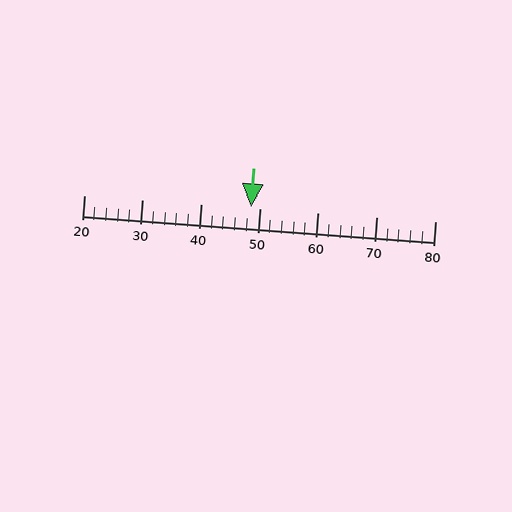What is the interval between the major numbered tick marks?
The major tick marks are spaced 10 units apart.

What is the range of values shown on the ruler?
The ruler shows values from 20 to 80.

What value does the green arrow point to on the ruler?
The green arrow points to approximately 48.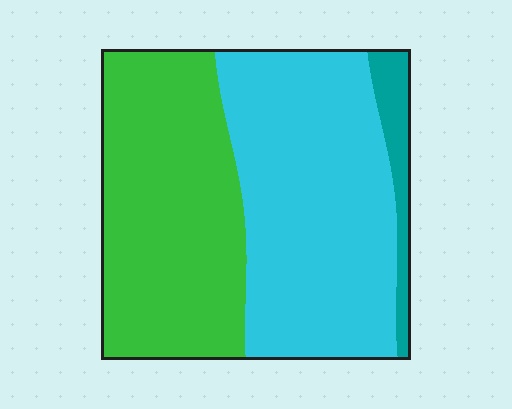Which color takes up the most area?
Cyan, at roughly 50%.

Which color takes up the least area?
Teal, at roughly 5%.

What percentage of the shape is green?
Green covers about 45% of the shape.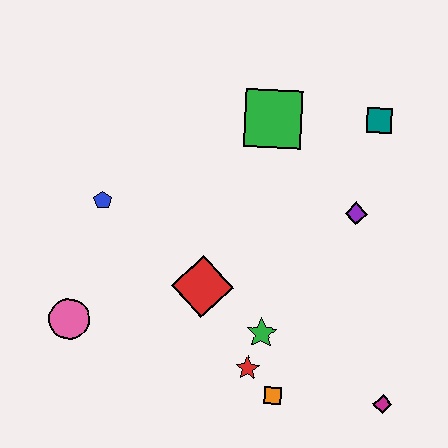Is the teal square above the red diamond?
Yes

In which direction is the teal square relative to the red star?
The teal square is above the red star.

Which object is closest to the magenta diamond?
The orange square is closest to the magenta diamond.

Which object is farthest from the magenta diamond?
The blue pentagon is farthest from the magenta diamond.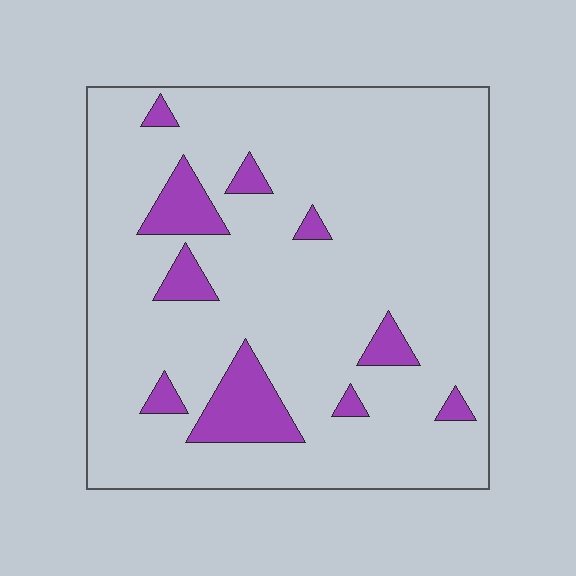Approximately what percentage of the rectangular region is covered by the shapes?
Approximately 10%.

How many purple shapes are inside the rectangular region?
10.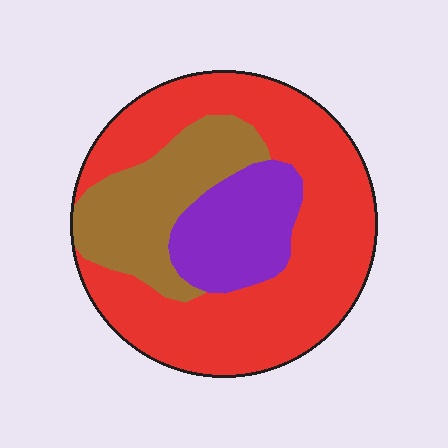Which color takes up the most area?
Red, at roughly 60%.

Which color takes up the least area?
Purple, at roughly 15%.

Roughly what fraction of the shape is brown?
Brown covers around 20% of the shape.